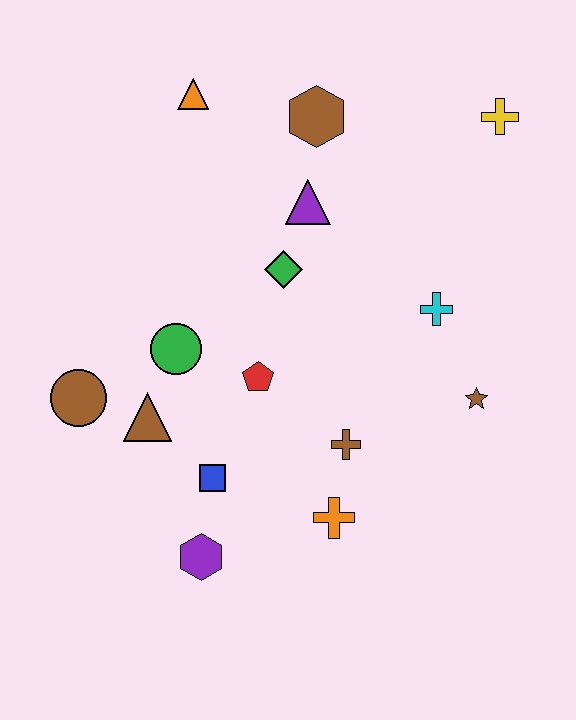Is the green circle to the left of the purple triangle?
Yes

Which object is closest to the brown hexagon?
The purple triangle is closest to the brown hexagon.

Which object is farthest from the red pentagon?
The yellow cross is farthest from the red pentagon.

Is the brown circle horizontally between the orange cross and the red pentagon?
No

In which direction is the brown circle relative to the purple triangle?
The brown circle is to the left of the purple triangle.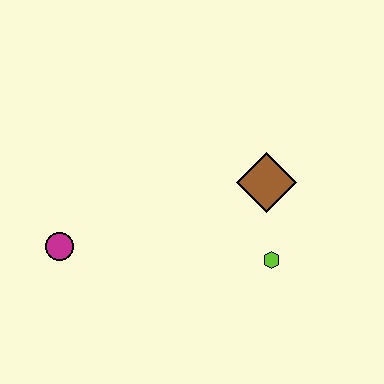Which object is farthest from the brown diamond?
The magenta circle is farthest from the brown diamond.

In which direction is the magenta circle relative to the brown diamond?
The magenta circle is to the left of the brown diamond.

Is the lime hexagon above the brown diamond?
No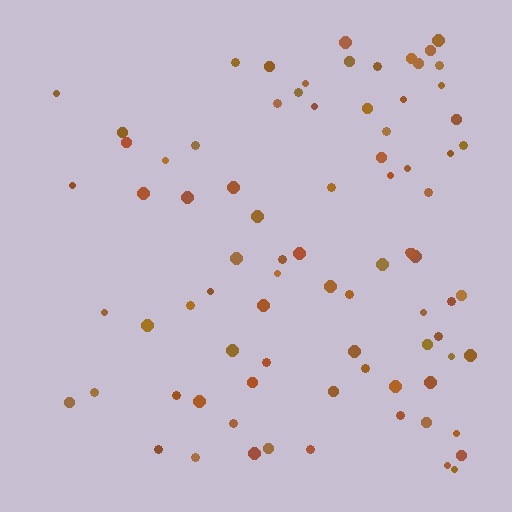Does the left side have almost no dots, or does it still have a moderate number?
Still a moderate number, just noticeably fewer than the right.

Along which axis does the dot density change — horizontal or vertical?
Horizontal.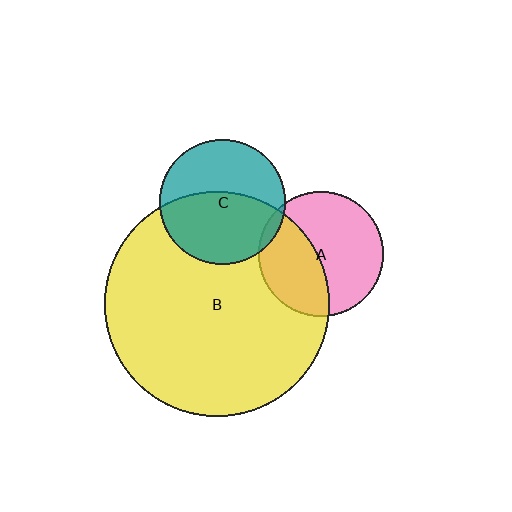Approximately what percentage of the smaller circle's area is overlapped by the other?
Approximately 40%.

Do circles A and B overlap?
Yes.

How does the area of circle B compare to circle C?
Approximately 3.2 times.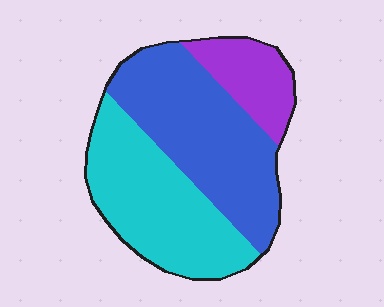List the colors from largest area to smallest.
From largest to smallest: blue, cyan, purple.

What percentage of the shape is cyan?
Cyan takes up about two fifths (2/5) of the shape.